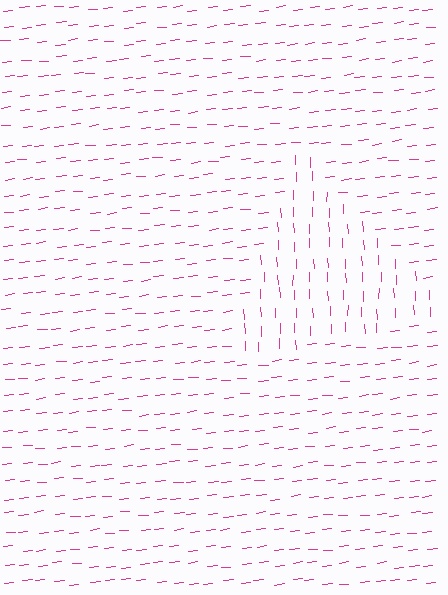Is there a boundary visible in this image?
Yes, there is a texture boundary formed by a change in line orientation.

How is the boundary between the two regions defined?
The boundary is defined purely by a change in line orientation (approximately 85 degrees difference). All lines are the same color and thickness.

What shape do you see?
I see a triangle.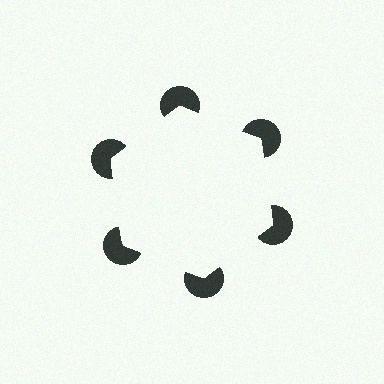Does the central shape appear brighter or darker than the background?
It typically appears slightly brighter than the background, even though no actual brightness change is drawn.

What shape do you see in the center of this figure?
An illusory hexagon — its edges are inferred from the aligned wedge cuts in the pac-man discs, not physically drawn.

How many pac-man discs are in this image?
There are 6 — one at each vertex of the illusory hexagon.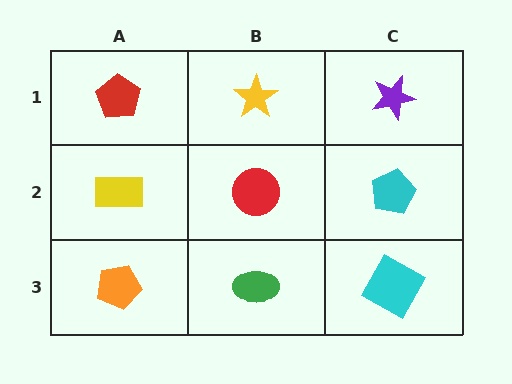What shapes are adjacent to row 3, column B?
A red circle (row 2, column B), an orange pentagon (row 3, column A), a cyan square (row 3, column C).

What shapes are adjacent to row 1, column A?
A yellow rectangle (row 2, column A), a yellow star (row 1, column B).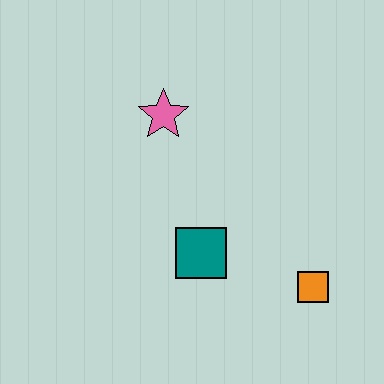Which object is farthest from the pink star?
The orange square is farthest from the pink star.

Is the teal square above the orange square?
Yes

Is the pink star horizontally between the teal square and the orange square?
No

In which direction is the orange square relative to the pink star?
The orange square is below the pink star.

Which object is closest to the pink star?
The teal square is closest to the pink star.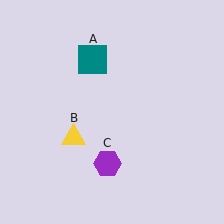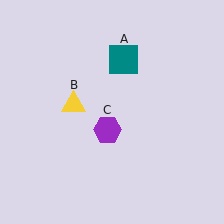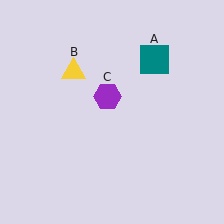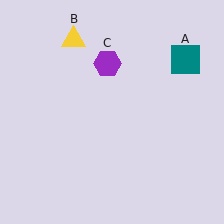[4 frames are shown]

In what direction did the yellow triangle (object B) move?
The yellow triangle (object B) moved up.